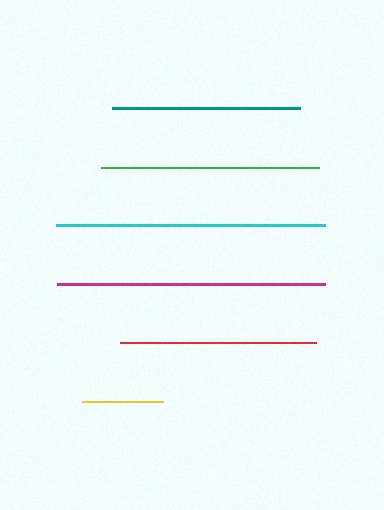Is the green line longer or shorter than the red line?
The green line is longer than the red line.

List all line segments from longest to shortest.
From longest to shortest: cyan, magenta, green, red, teal, yellow.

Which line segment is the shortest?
The yellow line is the shortest at approximately 81 pixels.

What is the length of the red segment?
The red segment is approximately 196 pixels long.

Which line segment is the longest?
The cyan line is the longest at approximately 270 pixels.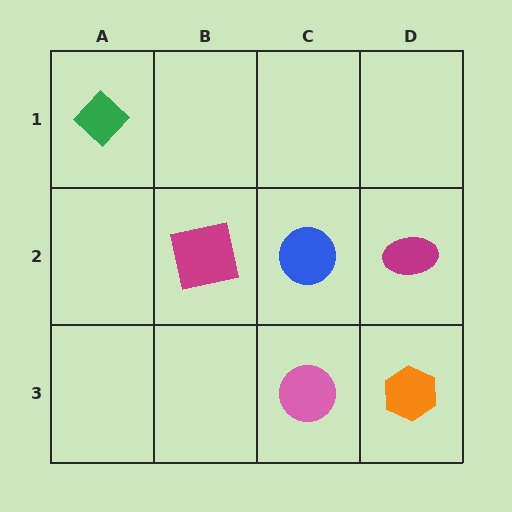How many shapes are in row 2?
3 shapes.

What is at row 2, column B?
A magenta square.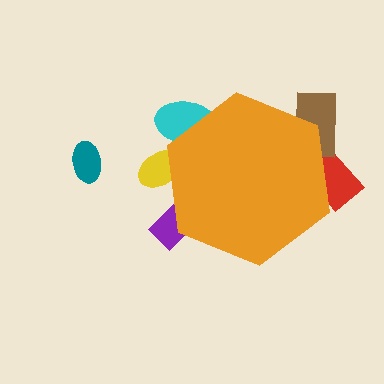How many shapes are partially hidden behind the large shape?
5 shapes are partially hidden.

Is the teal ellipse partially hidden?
No, the teal ellipse is fully visible.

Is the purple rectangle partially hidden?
Yes, the purple rectangle is partially hidden behind the orange hexagon.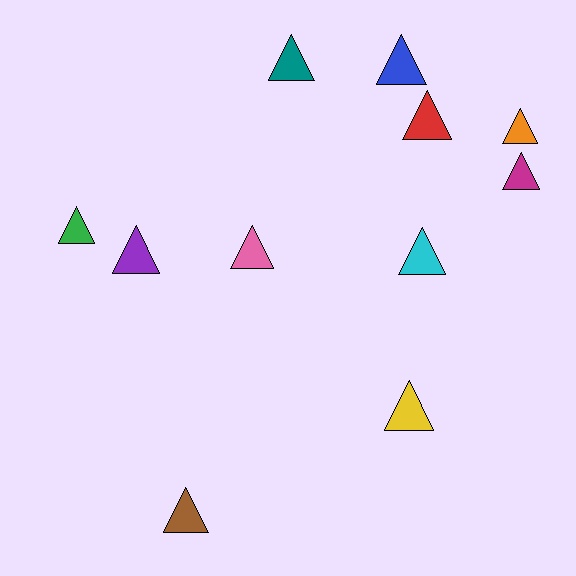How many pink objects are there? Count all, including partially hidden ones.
There is 1 pink object.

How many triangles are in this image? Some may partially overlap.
There are 11 triangles.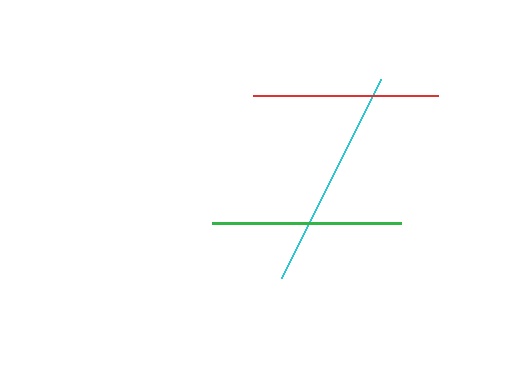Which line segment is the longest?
The cyan line is the longest at approximately 222 pixels.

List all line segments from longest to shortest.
From longest to shortest: cyan, green, red.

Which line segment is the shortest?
The red line is the shortest at approximately 185 pixels.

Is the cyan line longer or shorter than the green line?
The cyan line is longer than the green line.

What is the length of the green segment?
The green segment is approximately 189 pixels long.